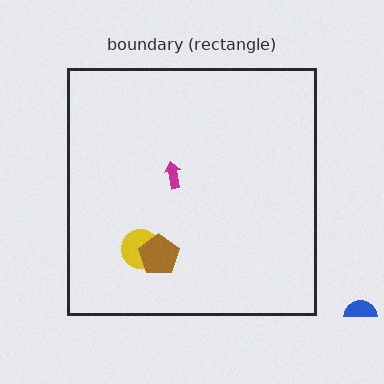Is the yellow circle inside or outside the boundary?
Inside.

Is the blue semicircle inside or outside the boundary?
Outside.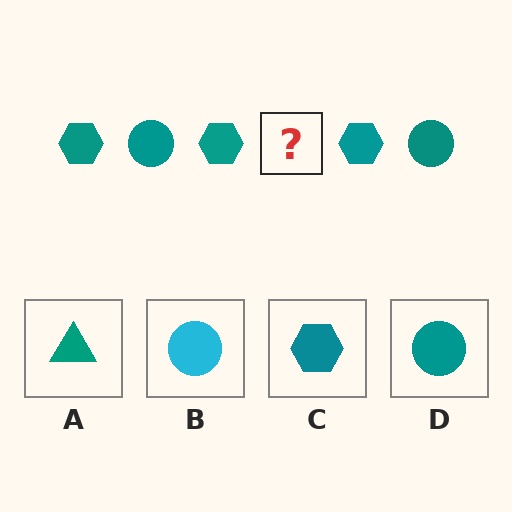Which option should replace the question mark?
Option D.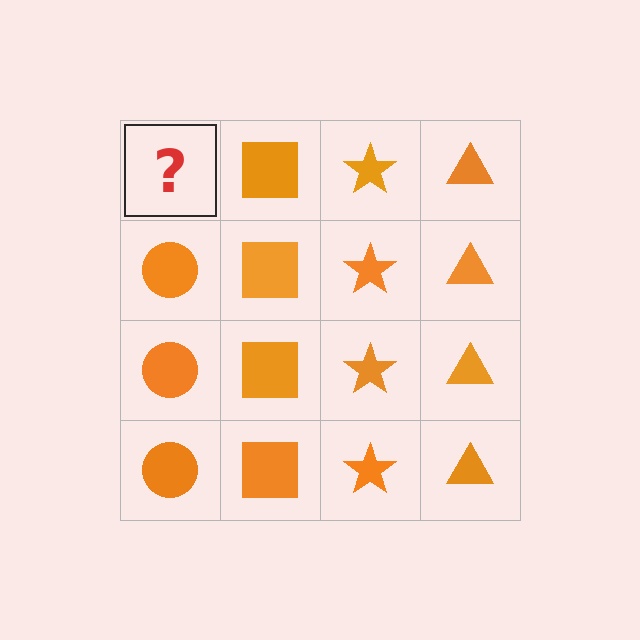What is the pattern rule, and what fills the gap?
The rule is that each column has a consistent shape. The gap should be filled with an orange circle.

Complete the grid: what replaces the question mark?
The question mark should be replaced with an orange circle.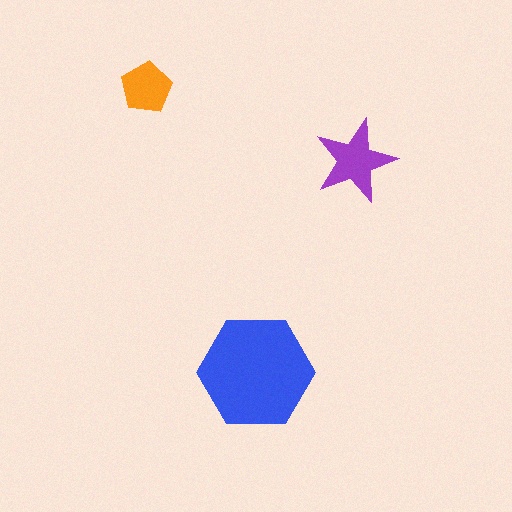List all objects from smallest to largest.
The orange pentagon, the purple star, the blue hexagon.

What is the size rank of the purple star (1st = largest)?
2nd.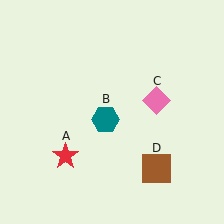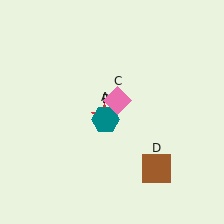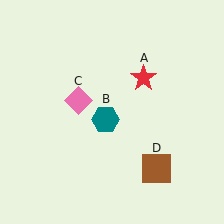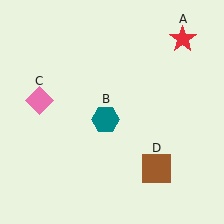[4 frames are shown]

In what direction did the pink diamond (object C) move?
The pink diamond (object C) moved left.